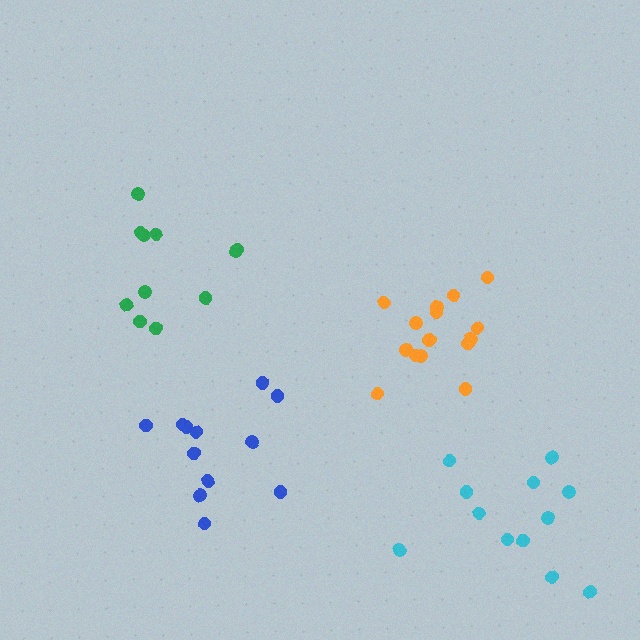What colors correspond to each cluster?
The clusters are colored: cyan, orange, blue, green.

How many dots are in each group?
Group 1: 12 dots, Group 2: 16 dots, Group 3: 12 dots, Group 4: 11 dots (51 total).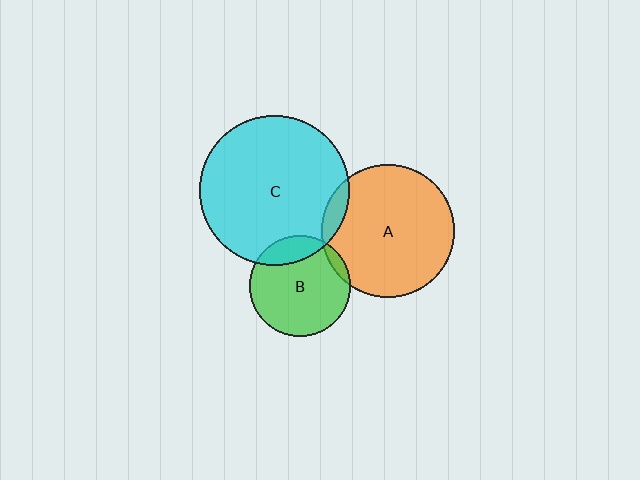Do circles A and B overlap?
Yes.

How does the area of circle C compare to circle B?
Approximately 2.2 times.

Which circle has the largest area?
Circle C (cyan).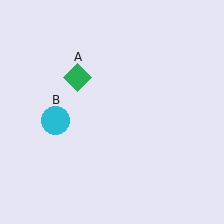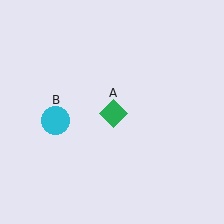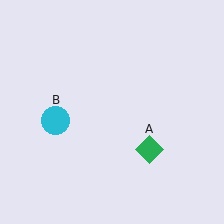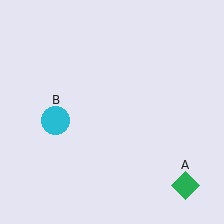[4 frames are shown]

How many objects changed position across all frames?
1 object changed position: green diamond (object A).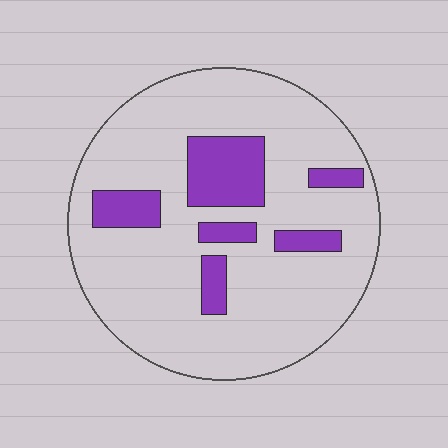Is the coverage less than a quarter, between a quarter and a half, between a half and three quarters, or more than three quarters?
Less than a quarter.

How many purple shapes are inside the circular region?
6.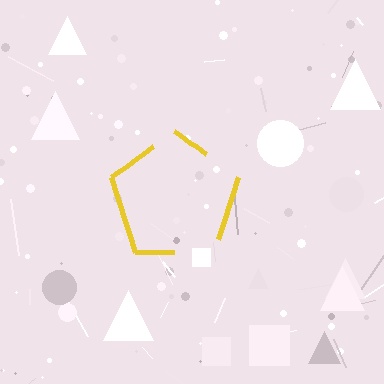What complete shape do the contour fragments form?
The contour fragments form a pentagon.